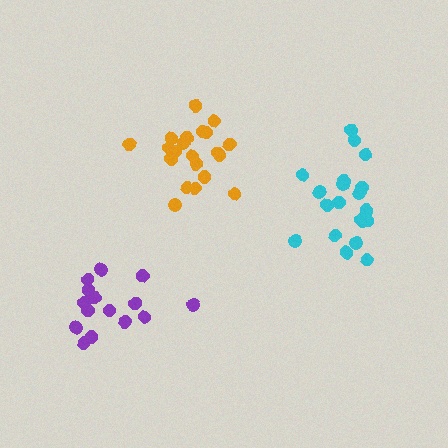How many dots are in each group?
Group 1: 20 dots, Group 2: 15 dots, Group 3: 21 dots (56 total).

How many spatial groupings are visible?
There are 3 spatial groupings.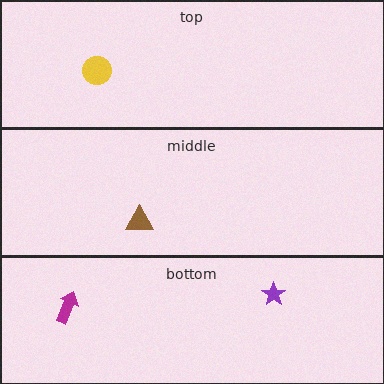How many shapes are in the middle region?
1.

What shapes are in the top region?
The yellow circle.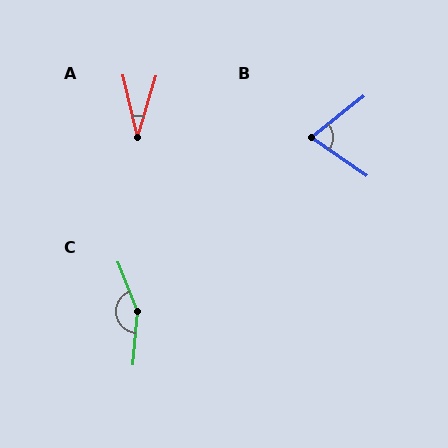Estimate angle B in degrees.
Approximately 73 degrees.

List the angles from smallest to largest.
A (30°), B (73°), C (154°).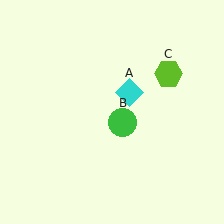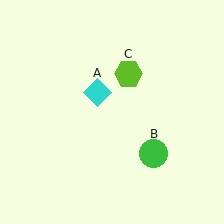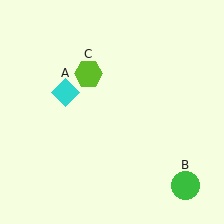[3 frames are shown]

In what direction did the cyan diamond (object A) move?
The cyan diamond (object A) moved left.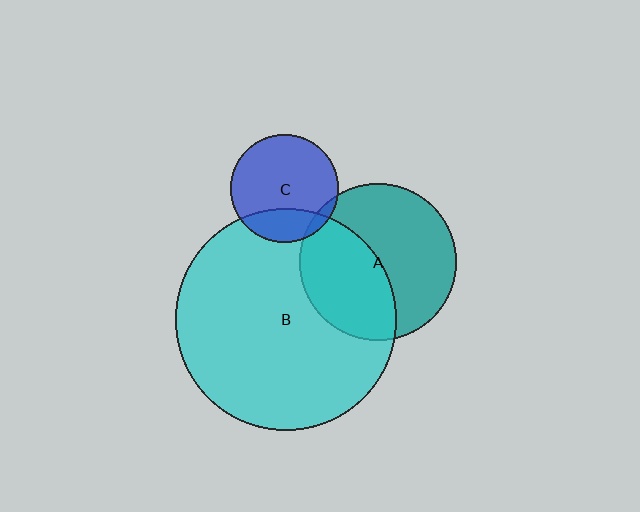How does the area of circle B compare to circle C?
Approximately 4.2 times.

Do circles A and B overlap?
Yes.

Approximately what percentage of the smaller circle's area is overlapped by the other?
Approximately 45%.